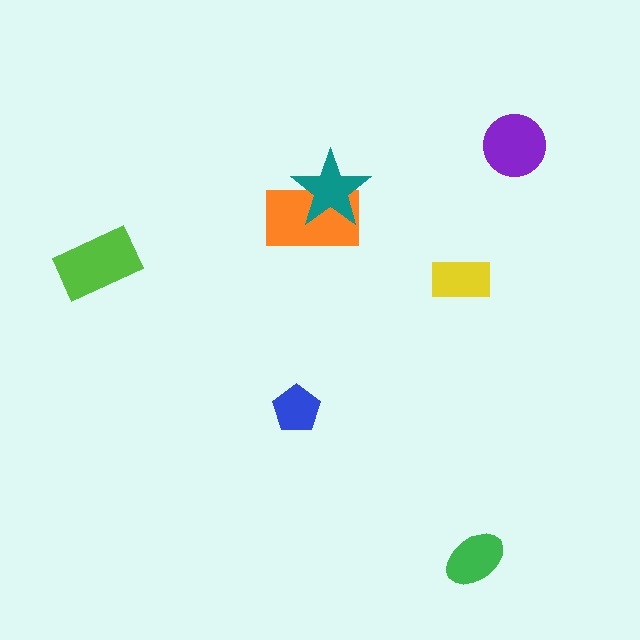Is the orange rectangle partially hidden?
Yes, it is partially covered by another shape.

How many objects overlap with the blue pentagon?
0 objects overlap with the blue pentagon.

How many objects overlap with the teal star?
1 object overlaps with the teal star.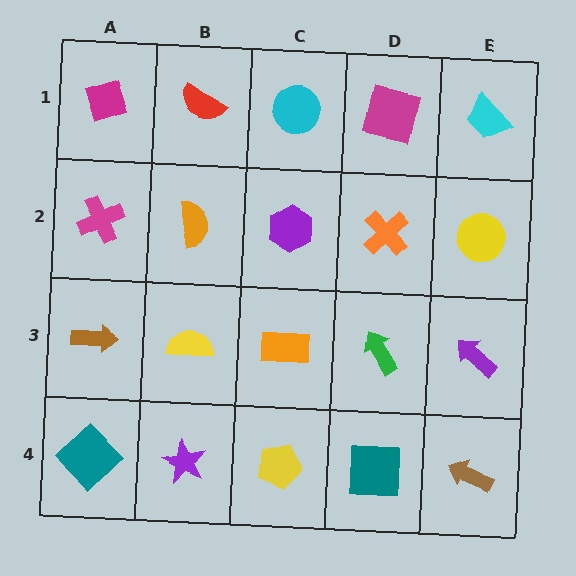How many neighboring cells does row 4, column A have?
2.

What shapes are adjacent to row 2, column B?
A red semicircle (row 1, column B), a yellow semicircle (row 3, column B), a magenta cross (row 2, column A), a purple hexagon (row 2, column C).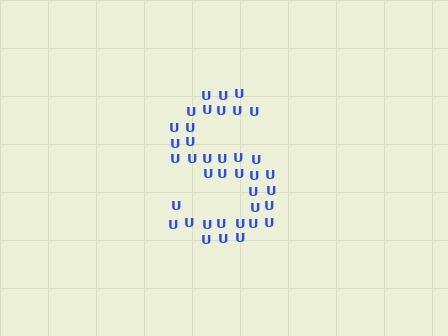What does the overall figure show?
The overall figure shows the letter S.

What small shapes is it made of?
It is made of small letter U's.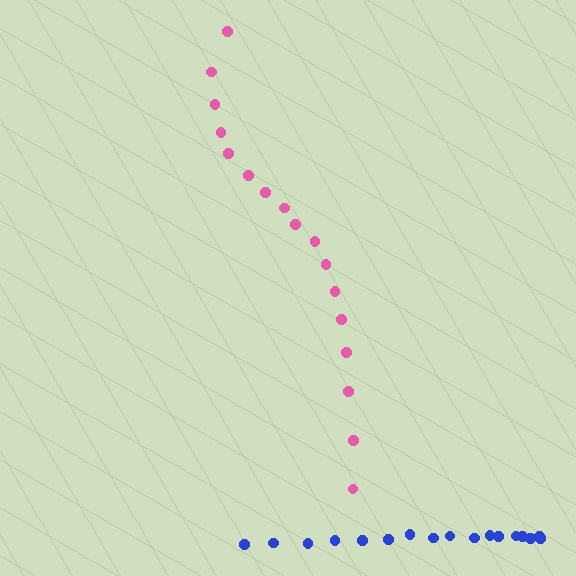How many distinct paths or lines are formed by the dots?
There are 2 distinct paths.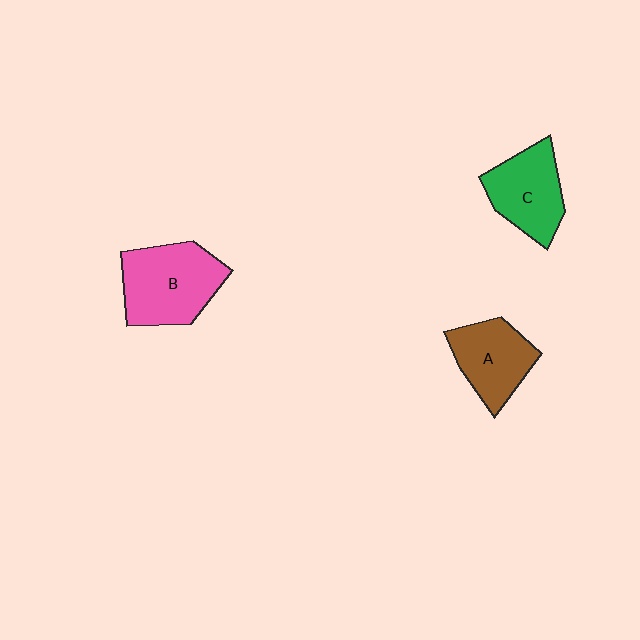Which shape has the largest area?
Shape B (pink).